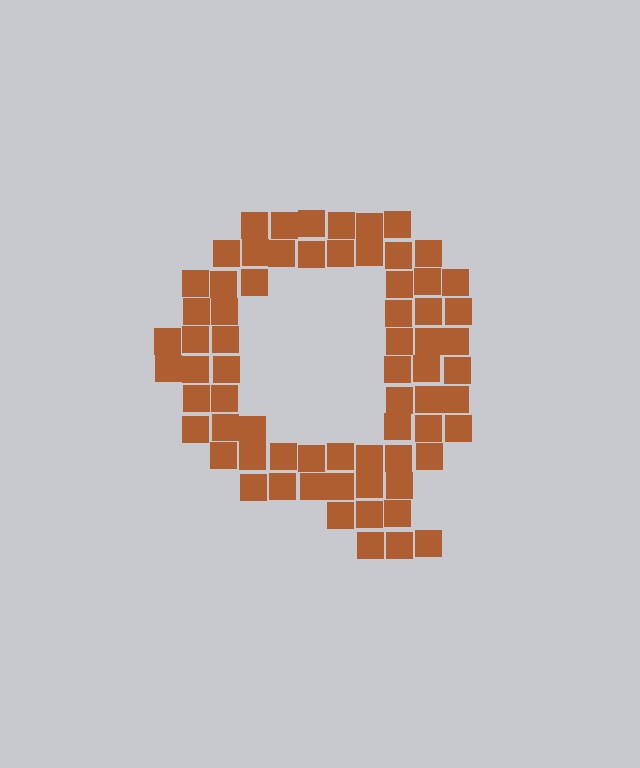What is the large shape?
The large shape is the letter Q.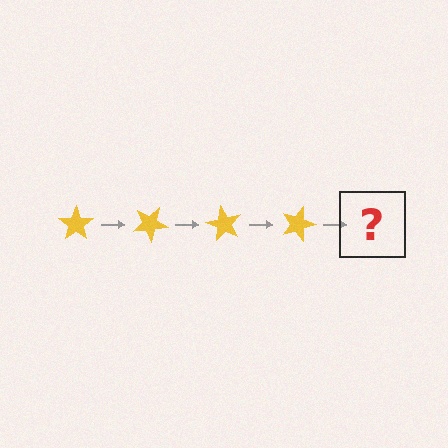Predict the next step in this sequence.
The next step is a yellow star rotated 120 degrees.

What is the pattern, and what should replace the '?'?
The pattern is that the star rotates 30 degrees each step. The '?' should be a yellow star rotated 120 degrees.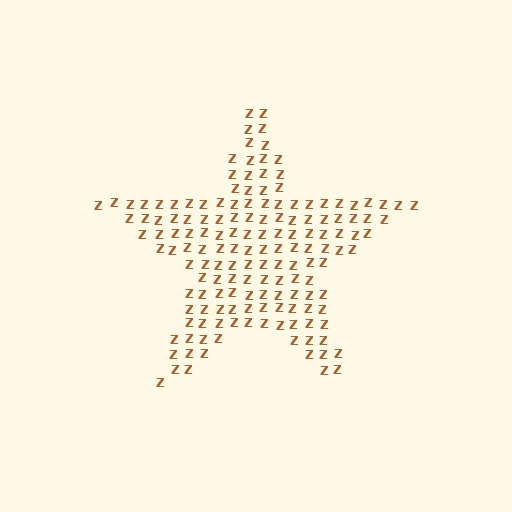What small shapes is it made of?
It is made of small letter Z's.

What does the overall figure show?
The overall figure shows a star.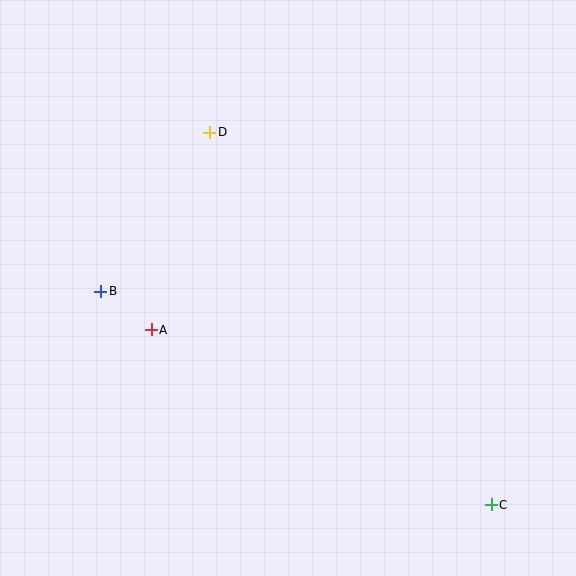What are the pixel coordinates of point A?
Point A is at (151, 330).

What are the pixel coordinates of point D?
Point D is at (210, 132).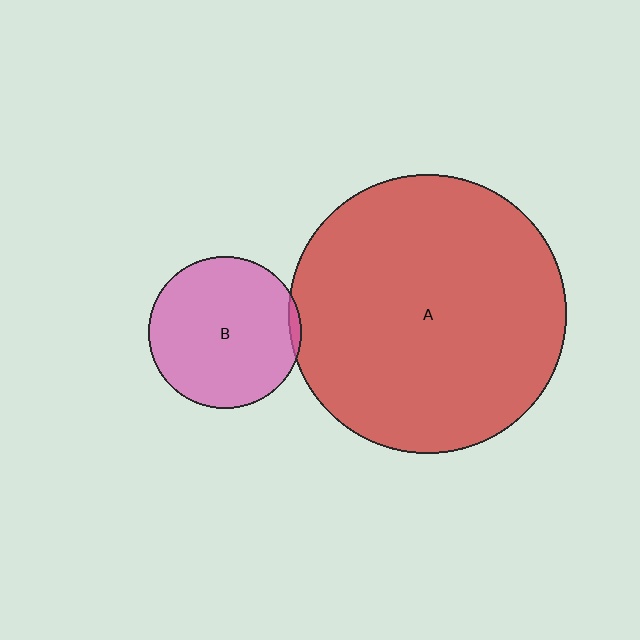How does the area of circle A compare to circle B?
Approximately 3.3 times.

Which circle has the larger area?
Circle A (red).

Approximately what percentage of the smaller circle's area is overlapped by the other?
Approximately 5%.